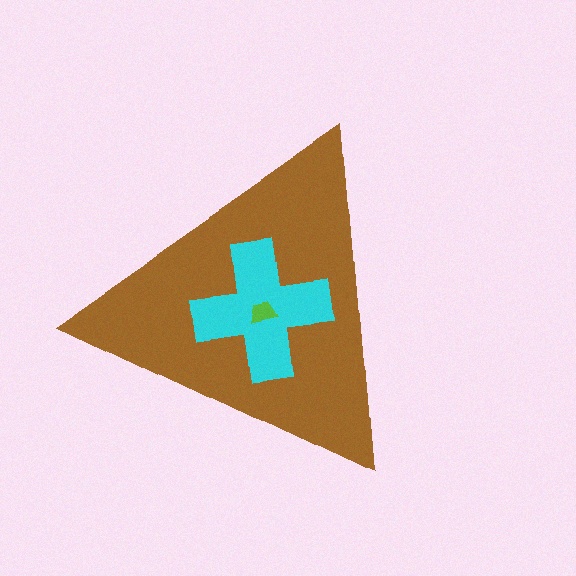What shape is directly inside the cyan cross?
The lime trapezoid.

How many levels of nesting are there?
3.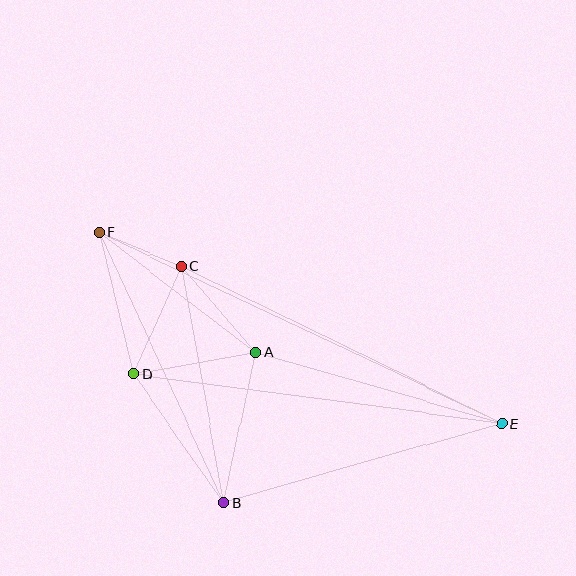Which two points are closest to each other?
Points C and F are closest to each other.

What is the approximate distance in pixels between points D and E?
The distance between D and E is approximately 372 pixels.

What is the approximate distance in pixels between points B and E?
The distance between B and E is approximately 289 pixels.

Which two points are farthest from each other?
Points E and F are farthest from each other.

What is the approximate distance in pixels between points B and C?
The distance between B and C is approximately 241 pixels.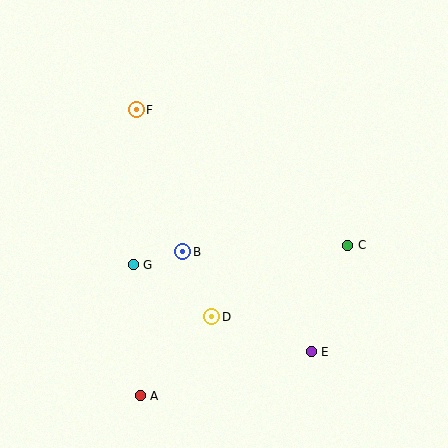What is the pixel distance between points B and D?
The distance between B and D is 71 pixels.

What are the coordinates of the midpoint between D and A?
The midpoint between D and A is at (176, 356).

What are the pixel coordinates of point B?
Point B is at (183, 252).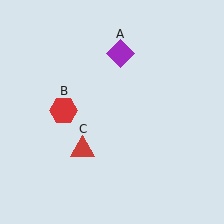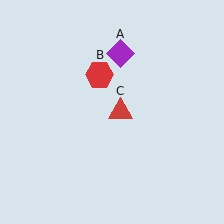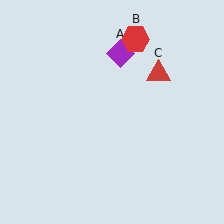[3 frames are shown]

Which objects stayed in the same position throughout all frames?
Purple diamond (object A) remained stationary.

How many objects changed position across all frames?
2 objects changed position: red hexagon (object B), red triangle (object C).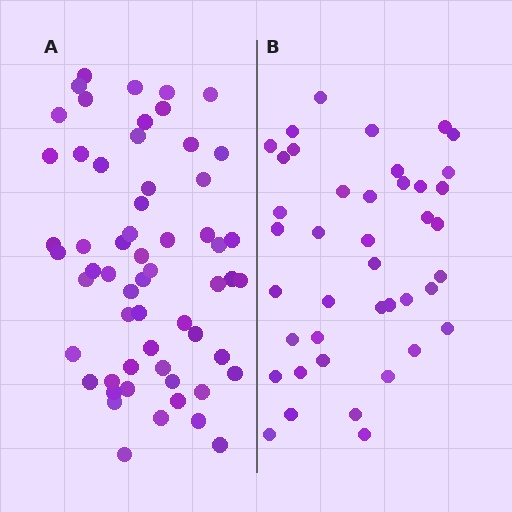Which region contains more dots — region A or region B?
Region A (the left region) has more dots.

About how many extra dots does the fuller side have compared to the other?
Region A has approximately 20 more dots than region B.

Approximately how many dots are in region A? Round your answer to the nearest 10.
About 60 dots. (The exact count is 59, which rounds to 60.)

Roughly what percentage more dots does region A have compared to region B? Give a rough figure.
About 45% more.